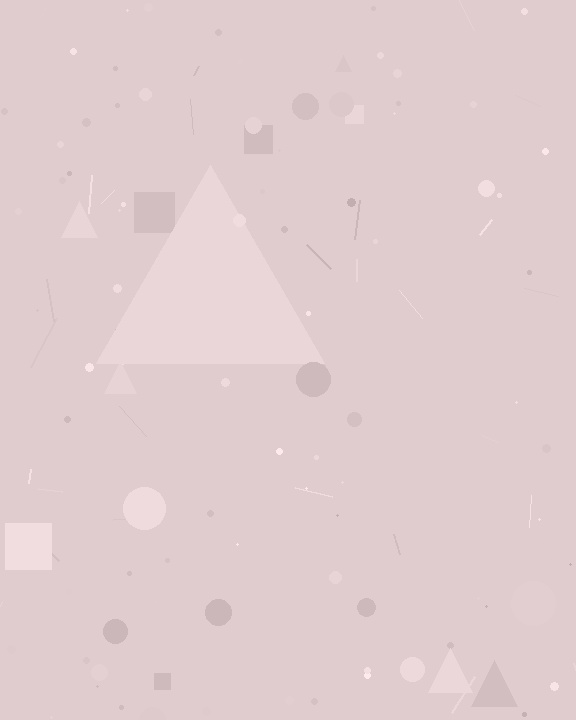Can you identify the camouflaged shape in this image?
The camouflaged shape is a triangle.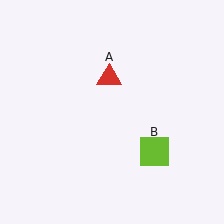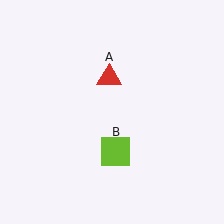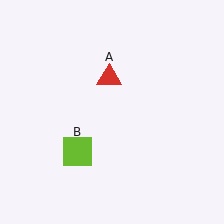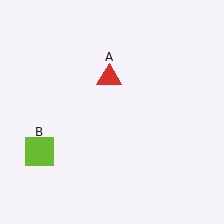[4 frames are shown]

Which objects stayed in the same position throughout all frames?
Red triangle (object A) remained stationary.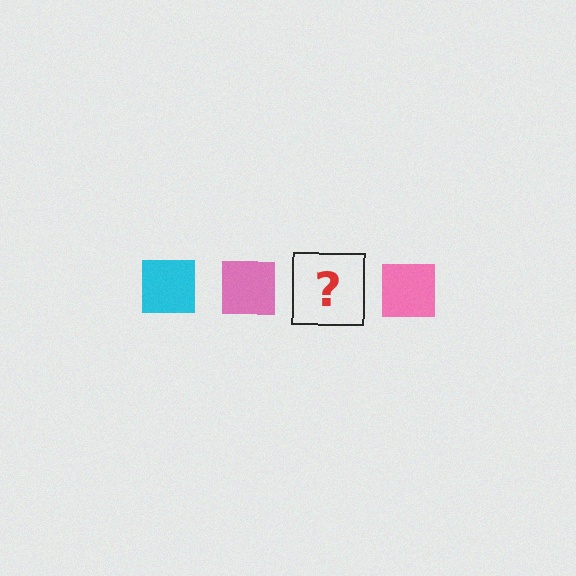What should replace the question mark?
The question mark should be replaced with a cyan square.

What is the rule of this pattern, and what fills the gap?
The rule is that the pattern cycles through cyan, pink squares. The gap should be filled with a cyan square.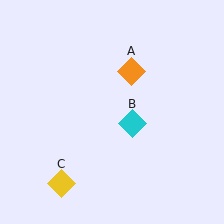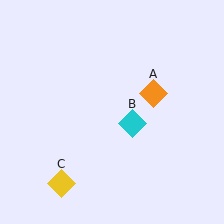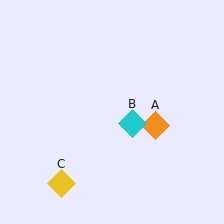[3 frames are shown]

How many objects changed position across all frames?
1 object changed position: orange diamond (object A).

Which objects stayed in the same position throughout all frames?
Cyan diamond (object B) and yellow diamond (object C) remained stationary.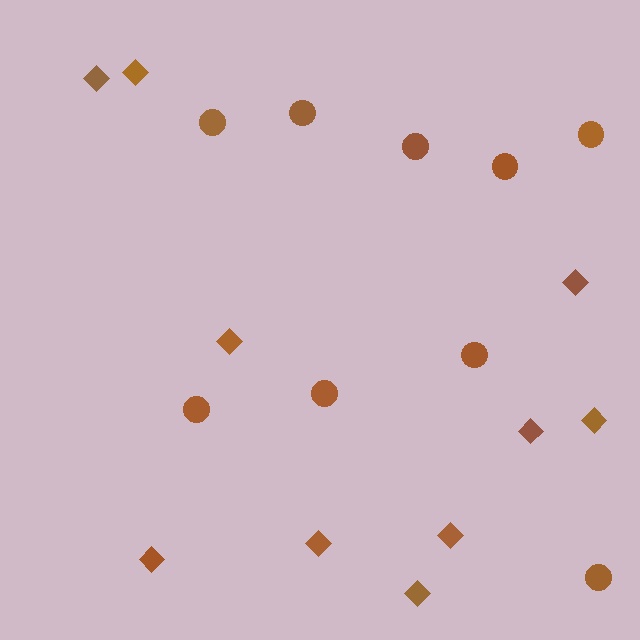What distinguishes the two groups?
There are 2 groups: one group of circles (9) and one group of diamonds (10).